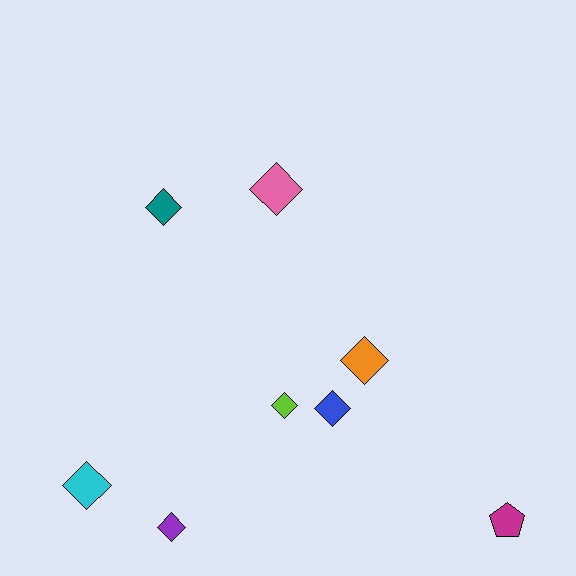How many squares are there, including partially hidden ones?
There are no squares.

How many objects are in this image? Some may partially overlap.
There are 8 objects.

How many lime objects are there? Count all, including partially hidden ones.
There is 1 lime object.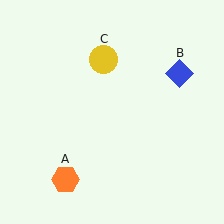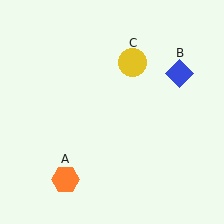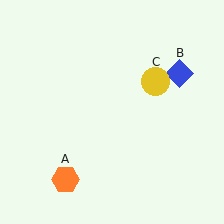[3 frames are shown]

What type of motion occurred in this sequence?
The yellow circle (object C) rotated clockwise around the center of the scene.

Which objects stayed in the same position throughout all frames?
Orange hexagon (object A) and blue diamond (object B) remained stationary.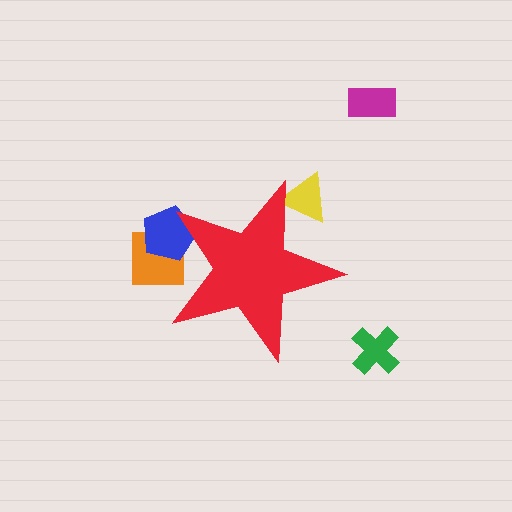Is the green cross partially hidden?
No, the green cross is fully visible.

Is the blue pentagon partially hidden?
Yes, the blue pentagon is partially hidden behind the red star.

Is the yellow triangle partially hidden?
Yes, the yellow triangle is partially hidden behind the red star.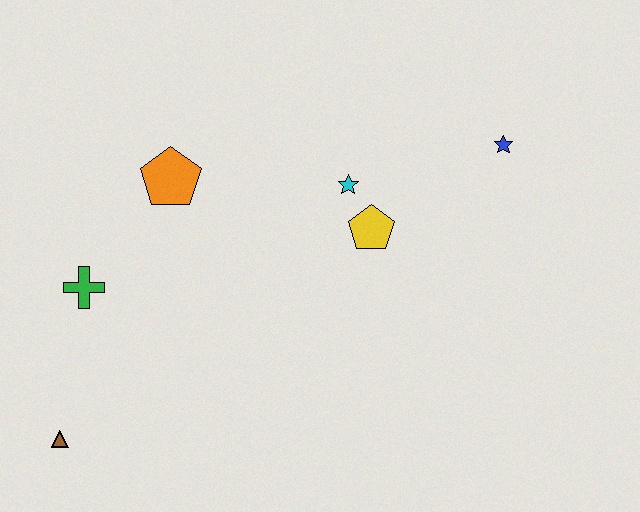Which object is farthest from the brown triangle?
The blue star is farthest from the brown triangle.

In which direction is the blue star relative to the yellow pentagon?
The blue star is to the right of the yellow pentagon.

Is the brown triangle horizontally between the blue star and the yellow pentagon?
No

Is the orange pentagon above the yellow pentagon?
Yes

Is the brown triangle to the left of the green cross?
Yes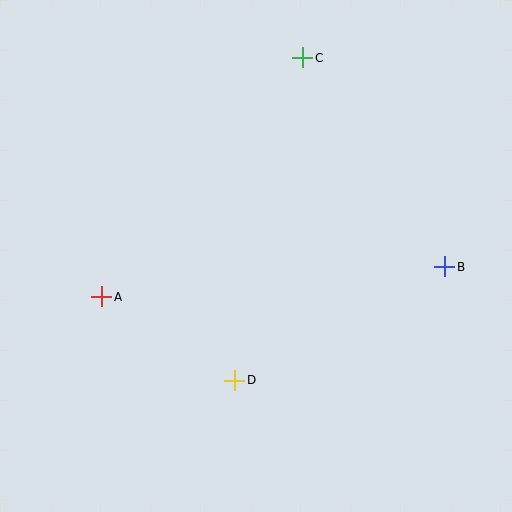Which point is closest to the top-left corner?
Point C is closest to the top-left corner.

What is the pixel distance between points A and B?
The distance between A and B is 344 pixels.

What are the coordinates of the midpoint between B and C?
The midpoint between B and C is at (374, 162).